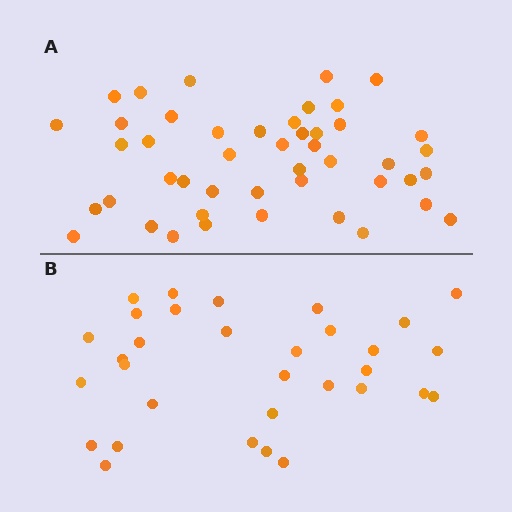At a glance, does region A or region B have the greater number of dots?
Region A (the top region) has more dots.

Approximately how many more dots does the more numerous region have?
Region A has approximately 15 more dots than region B.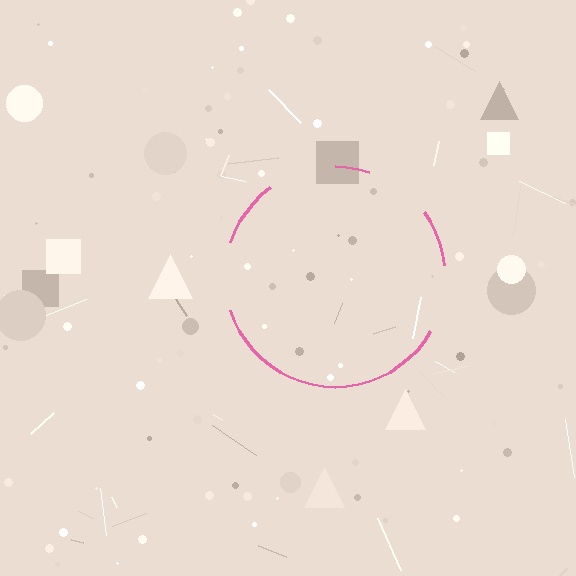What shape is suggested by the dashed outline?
The dashed outline suggests a circle.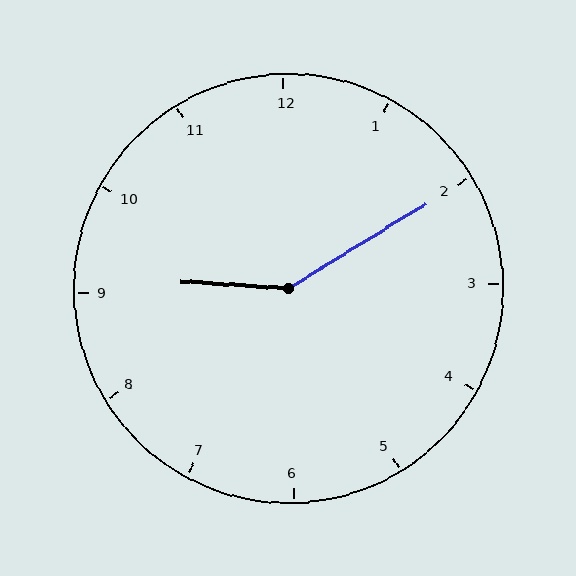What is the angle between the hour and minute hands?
Approximately 145 degrees.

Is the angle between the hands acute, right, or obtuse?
It is obtuse.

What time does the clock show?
9:10.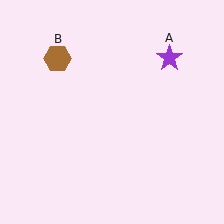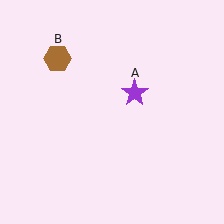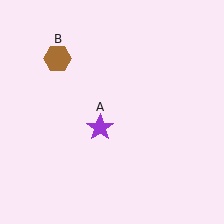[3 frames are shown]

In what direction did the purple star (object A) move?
The purple star (object A) moved down and to the left.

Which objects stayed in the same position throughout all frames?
Brown hexagon (object B) remained stationary.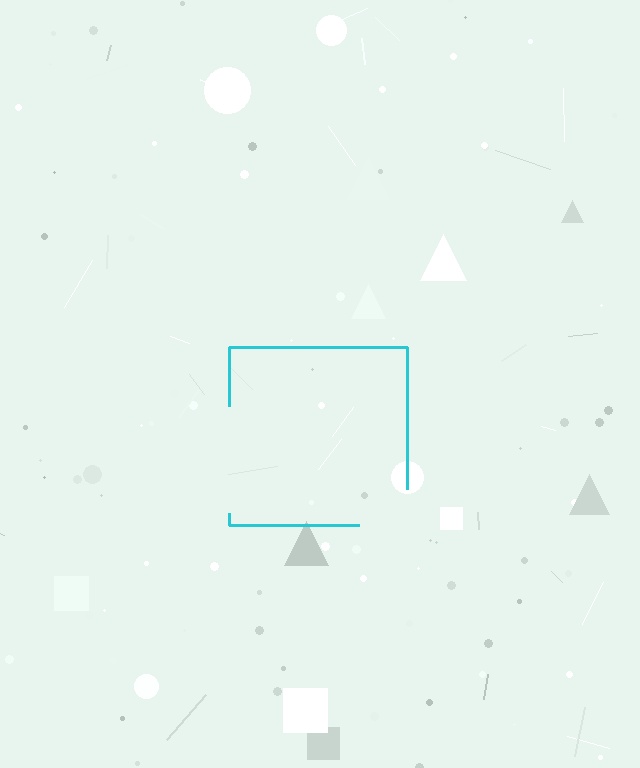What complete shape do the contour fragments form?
The contour fragments form a square.